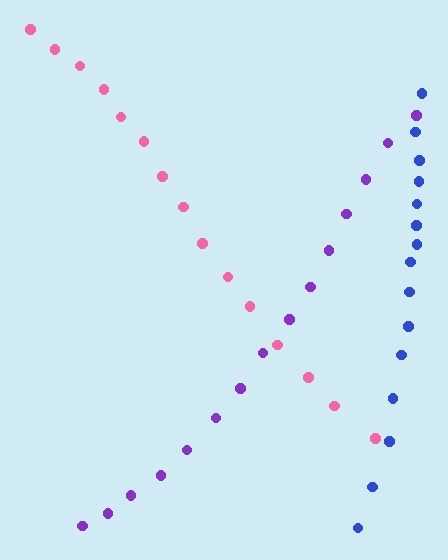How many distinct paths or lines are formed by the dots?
There are 3 distinct paths.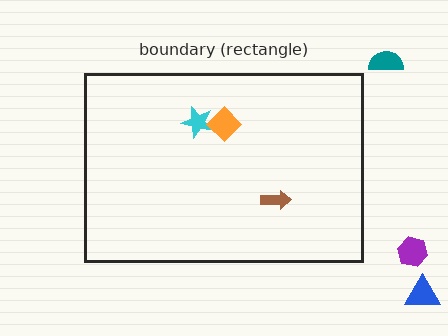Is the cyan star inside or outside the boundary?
Inside.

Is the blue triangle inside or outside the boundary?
Outside.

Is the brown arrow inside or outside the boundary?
Inside.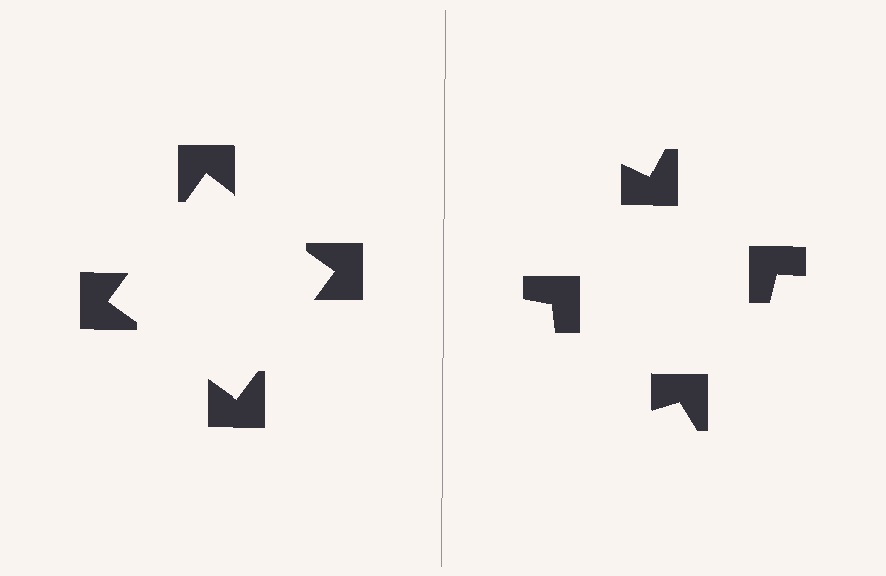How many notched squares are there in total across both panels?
8 — 4 on each side.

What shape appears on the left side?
An illusory square.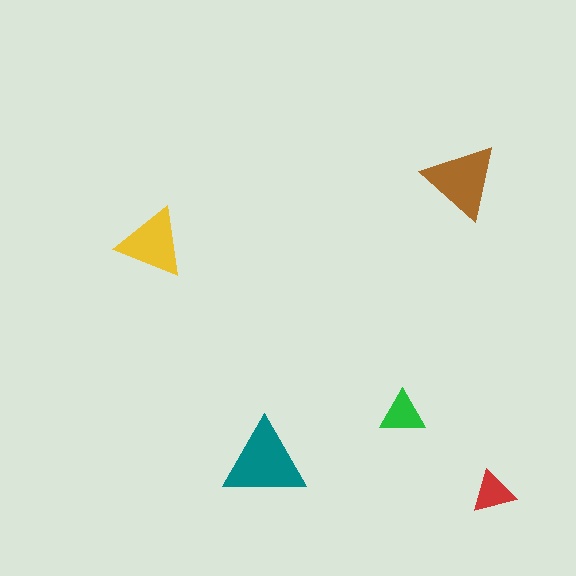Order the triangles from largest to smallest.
the teal one, the brown one, the yellow one, the green one, the red one.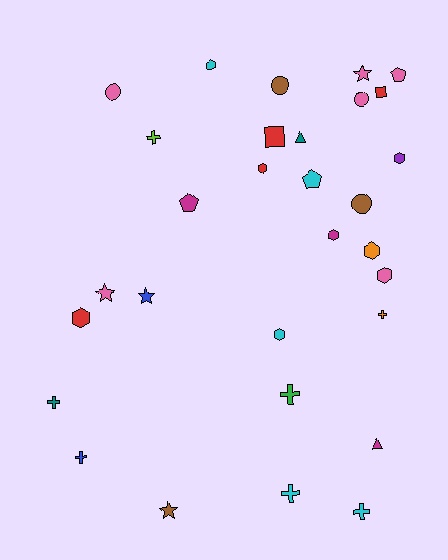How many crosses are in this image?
There are 7 crosses.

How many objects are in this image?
There are 30 objects.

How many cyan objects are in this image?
There are 5 cyan objects.